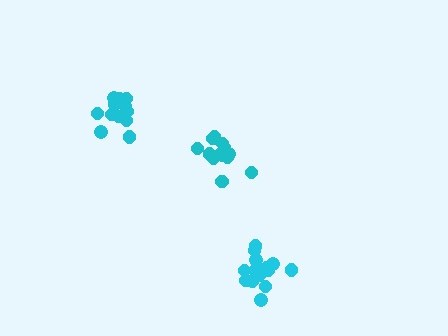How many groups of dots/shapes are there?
There are 3 groups.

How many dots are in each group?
Group 1: 14 dots, Group 2: 14 dots, Group 3: 13 dots (41 total).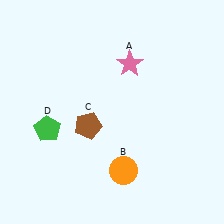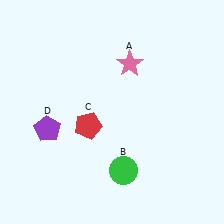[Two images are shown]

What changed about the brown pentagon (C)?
In Image 1, C is brown. In Image 2, it changed to red.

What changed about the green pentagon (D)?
In Image 1, D is green. In Image 2, it changed to purple.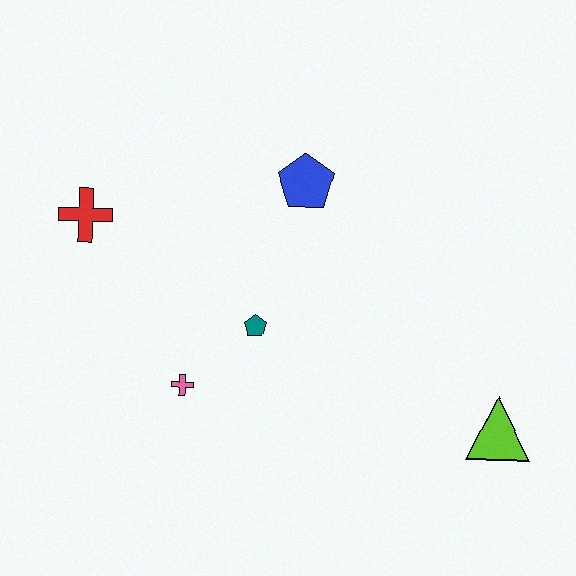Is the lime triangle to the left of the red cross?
No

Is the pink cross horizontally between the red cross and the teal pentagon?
Yes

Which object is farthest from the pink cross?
The lime triangle is farthest from the pink cross.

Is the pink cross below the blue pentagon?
Yes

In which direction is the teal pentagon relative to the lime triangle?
The teal pentagon is to the left of the lime triangle.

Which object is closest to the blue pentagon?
The teal pentagon is closest to the blue pentagon.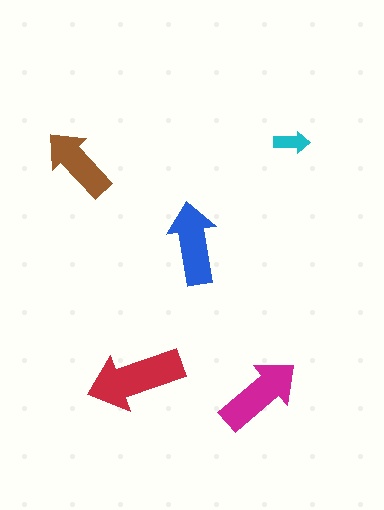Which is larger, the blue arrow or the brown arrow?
The blue one.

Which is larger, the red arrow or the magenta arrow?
The red one.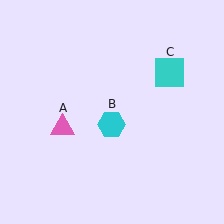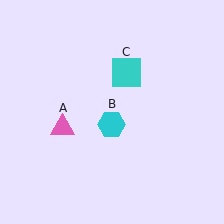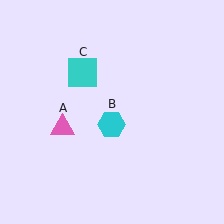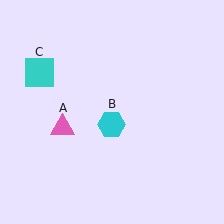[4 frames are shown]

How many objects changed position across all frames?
1 object changed position: cyan square (object C).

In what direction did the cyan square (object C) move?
The cyan square (object C) moved left.